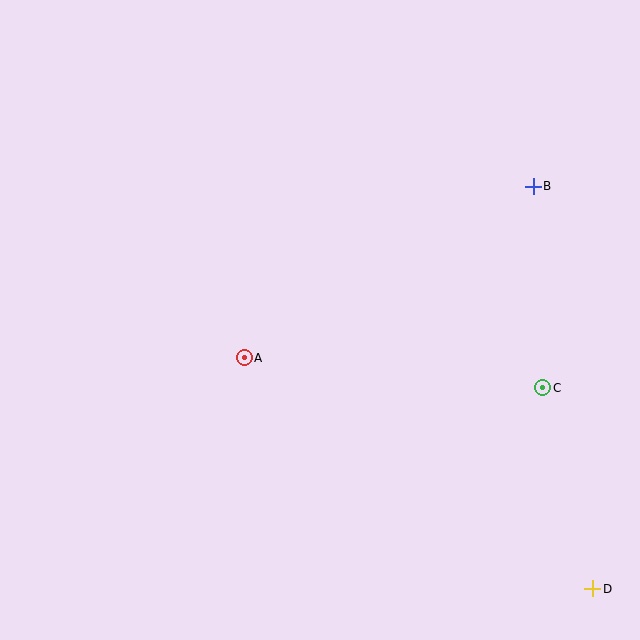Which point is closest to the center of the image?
Point A at (244, 358) is closest to the center.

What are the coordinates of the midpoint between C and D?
The midpoint between C and D is at (568, 488).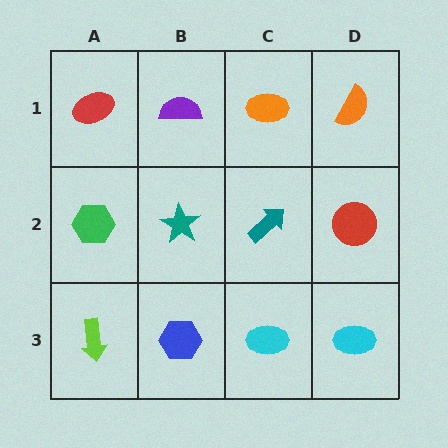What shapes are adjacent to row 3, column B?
A teal star (row 2, column B), a lime arrow (row 3, column A), a cyan ellipse (row 3, column C).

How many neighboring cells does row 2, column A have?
3.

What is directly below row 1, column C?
A teal arrow.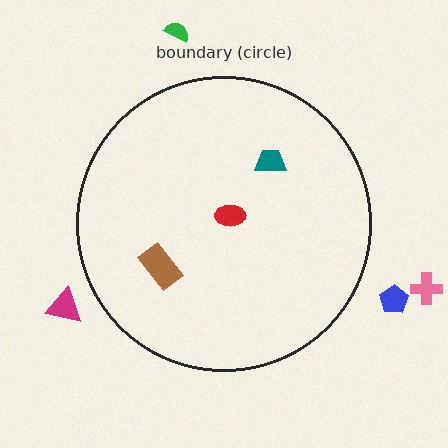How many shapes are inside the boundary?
3 inside, 4 outside.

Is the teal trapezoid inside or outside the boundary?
Inside.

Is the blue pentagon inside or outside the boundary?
Outside.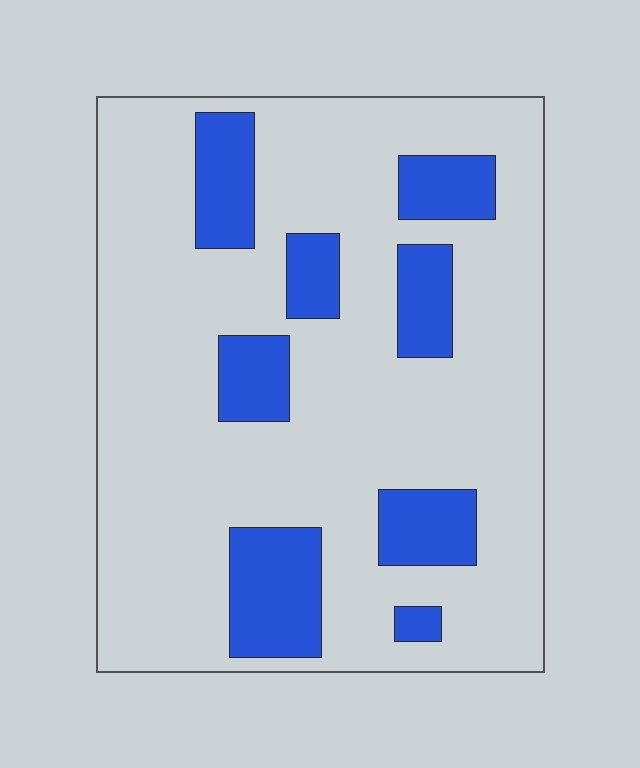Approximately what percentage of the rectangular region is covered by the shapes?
Approximately 20%.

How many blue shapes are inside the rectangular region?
8.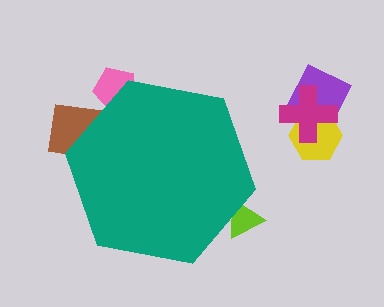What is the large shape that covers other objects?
A teal hexagon.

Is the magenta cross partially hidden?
No, the magenta cross is fully visible.